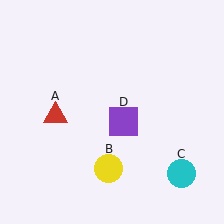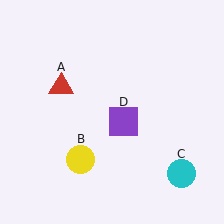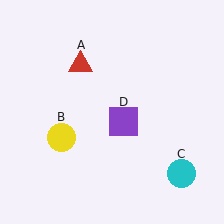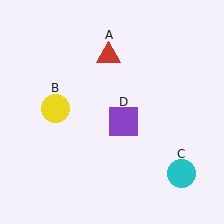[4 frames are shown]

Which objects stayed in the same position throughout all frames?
Cyan circle (object C) and purple square (object D) remained stationary.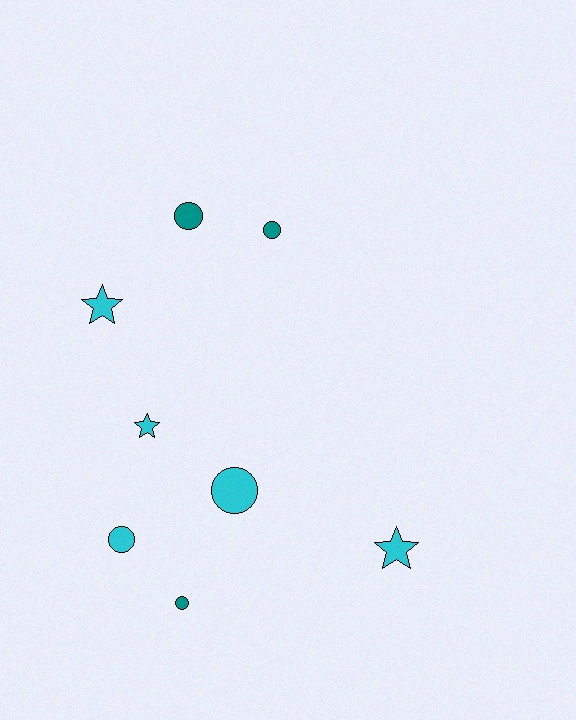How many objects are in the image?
There are 8 objects.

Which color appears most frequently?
Cyan, with 5 objects.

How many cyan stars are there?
There are 3 cyan stars.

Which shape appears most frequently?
Circle, with 5 objects.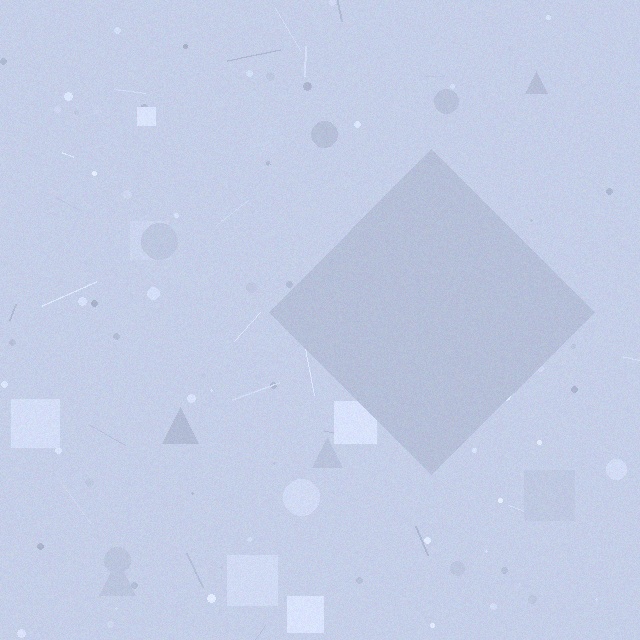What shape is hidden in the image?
A diamond is hidden in the image.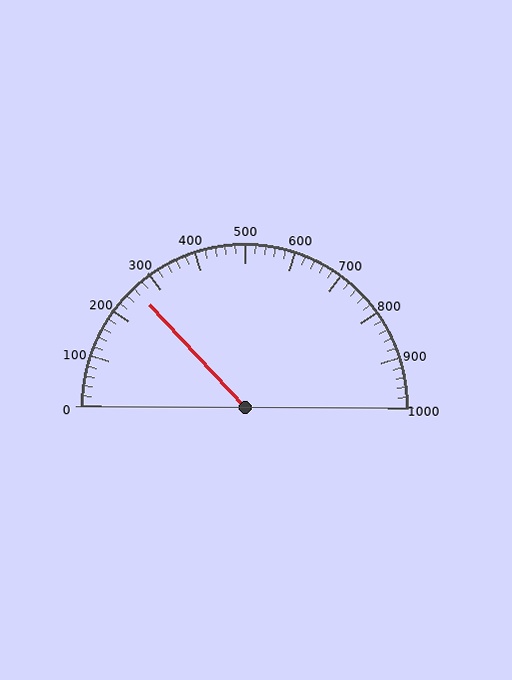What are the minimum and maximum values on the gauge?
The gauge ranges from 0 to 1000.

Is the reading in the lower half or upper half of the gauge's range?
The reading is in the lower half of the range (0 to 1000).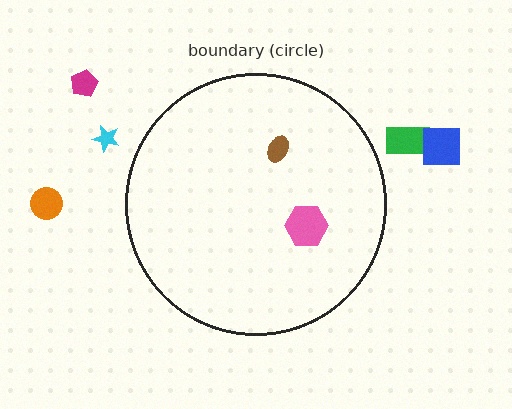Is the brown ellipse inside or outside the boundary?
Inside.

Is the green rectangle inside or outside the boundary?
Outside.